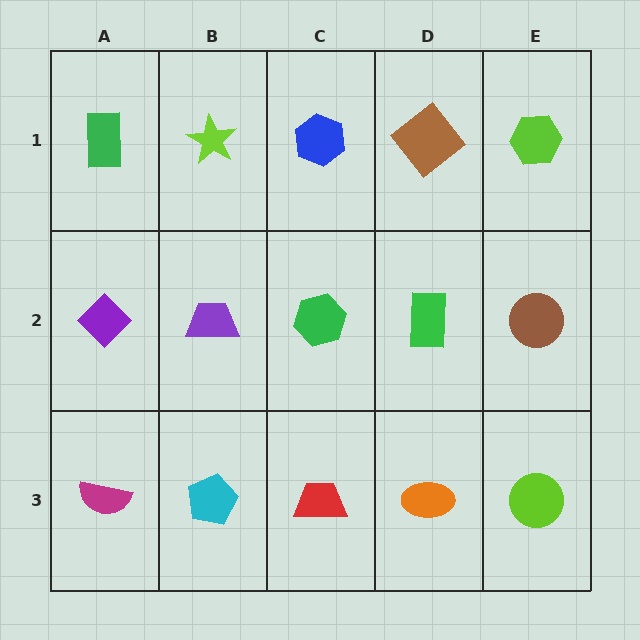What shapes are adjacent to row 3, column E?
A brown circle (row 2, column E), an orange ellipse (row 3, column D).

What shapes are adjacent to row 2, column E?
A lime hexagon (row 1, column E), a lime circle (row 3, column E), a green rectangle (row 2, column D).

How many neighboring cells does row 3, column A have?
2.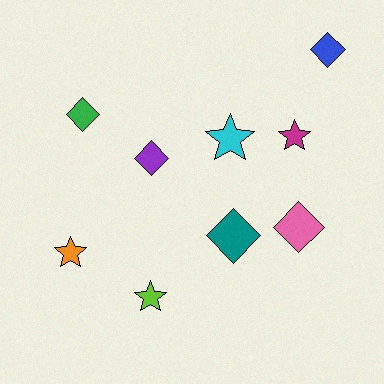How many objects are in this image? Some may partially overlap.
There are 9 objects.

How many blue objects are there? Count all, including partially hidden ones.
There is 1 blue object.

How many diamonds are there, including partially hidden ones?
There are 5 diamonds.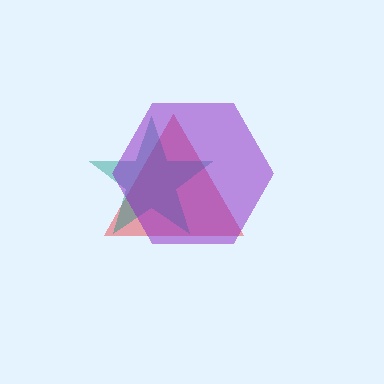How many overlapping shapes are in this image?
There are 3 overlapping shapes in the image.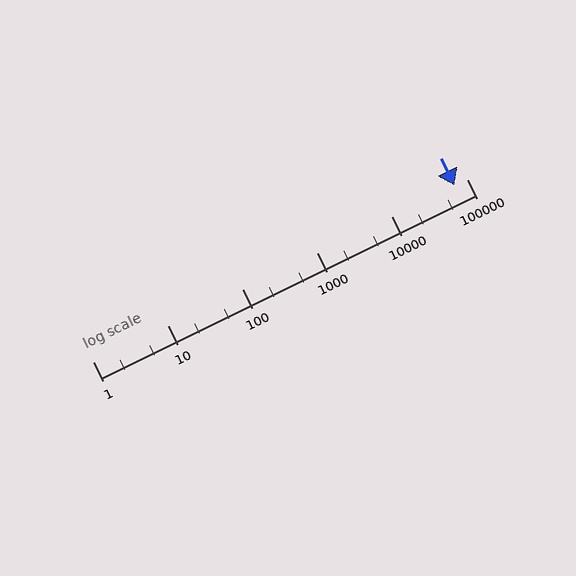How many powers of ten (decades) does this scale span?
The scale spans 5 decades, from 1 to 100000.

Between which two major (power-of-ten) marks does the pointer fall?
The pointer is between 10000 and 100000.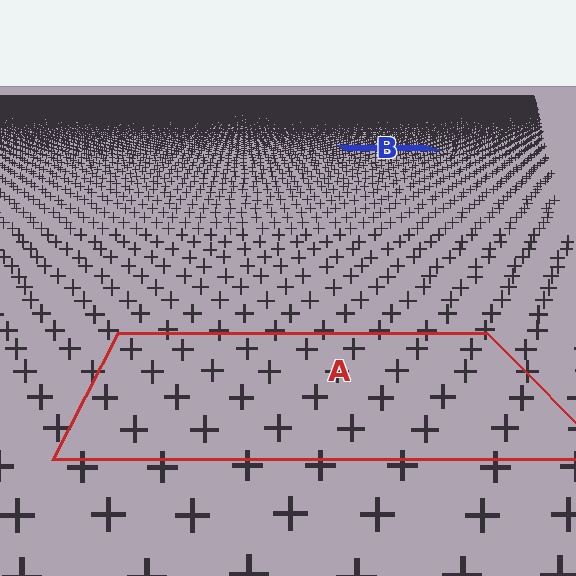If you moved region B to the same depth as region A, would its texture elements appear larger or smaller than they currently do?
They would appear larger. At a closer depth, the same texture elements are projected at a bigger on-screen size.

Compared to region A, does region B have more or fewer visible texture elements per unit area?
Region B has more texture elements per unit area — they are packed more densely because it is farther away.